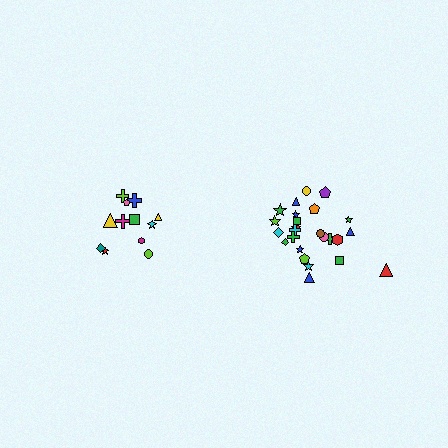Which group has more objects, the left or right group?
The right group.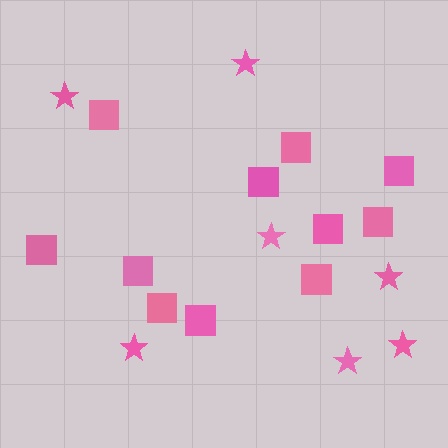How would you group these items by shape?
There are 2 groups: one group of stars (7) and one group of squares (11).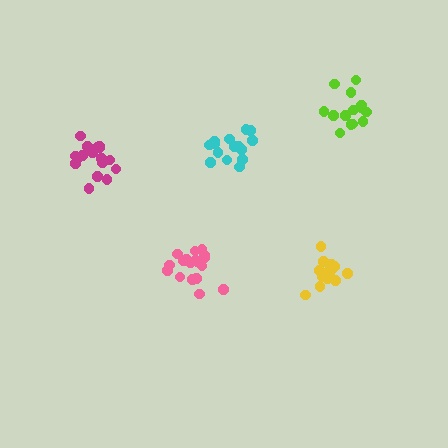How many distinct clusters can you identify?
There are 5 distinct clusters.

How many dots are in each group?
Group 1: 19 dots, Group 2: 17 dots, Group 3: 16 dots, Group 4: 15 dots, Group 5: 15 dots (82 total).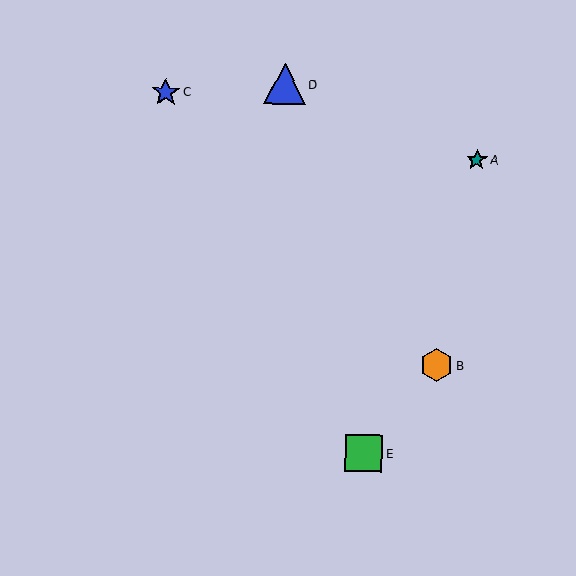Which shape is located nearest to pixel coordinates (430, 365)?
The orange hexagon (labeled B) at (436, 365) is nearest to that location.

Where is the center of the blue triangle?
The center of the blue triangle is at (285, 84).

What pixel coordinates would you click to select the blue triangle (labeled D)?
Click at (285, 84) to select the blue triangle D.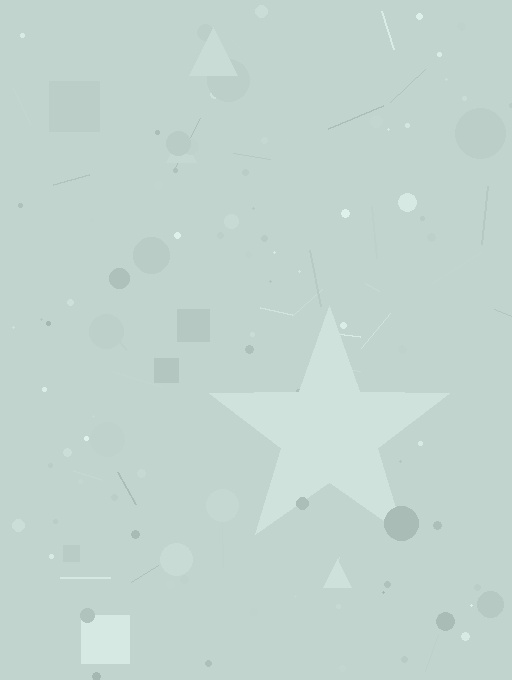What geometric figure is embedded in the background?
A star is embedded in the background.